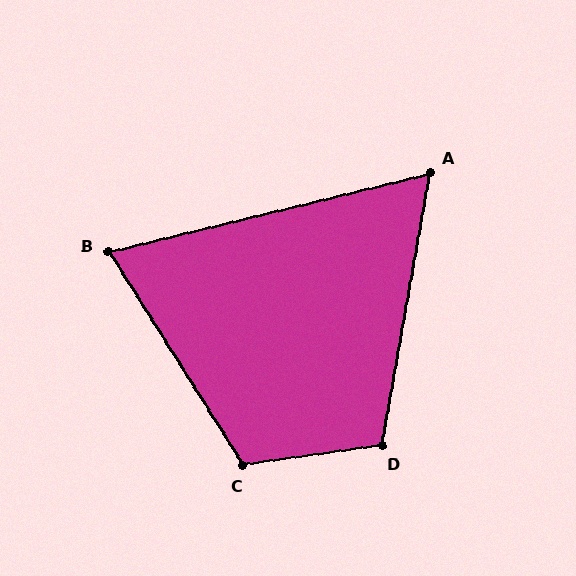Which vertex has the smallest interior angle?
A, at approximately 66 degrees.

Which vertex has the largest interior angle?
C, at approximately 114 degrees.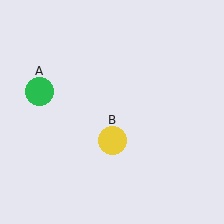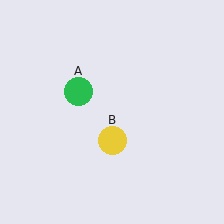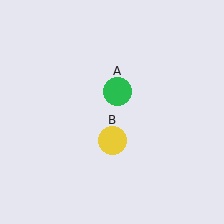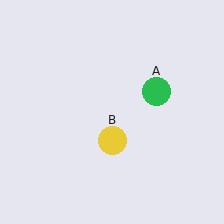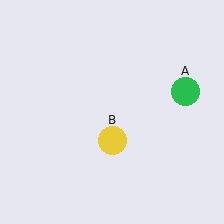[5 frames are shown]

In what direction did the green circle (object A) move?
The green circle (object A) moved right.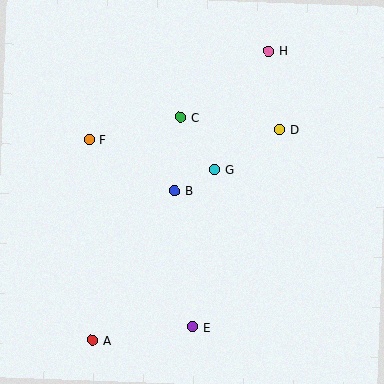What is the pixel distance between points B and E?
The distance between B and E is 137 pixels.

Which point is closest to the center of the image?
Point B at (175, 191) is closest to the center.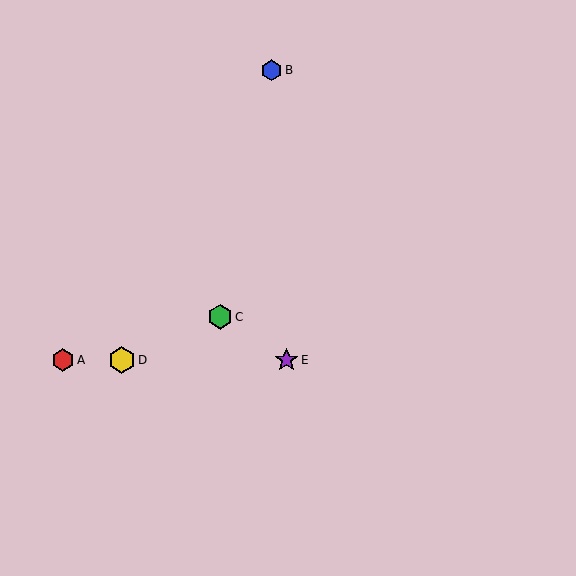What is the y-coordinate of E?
Object E is at y≈360.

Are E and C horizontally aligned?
No, E is at y≈360 and C is at y≈317.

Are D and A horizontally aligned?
Yes, both are at y≈360.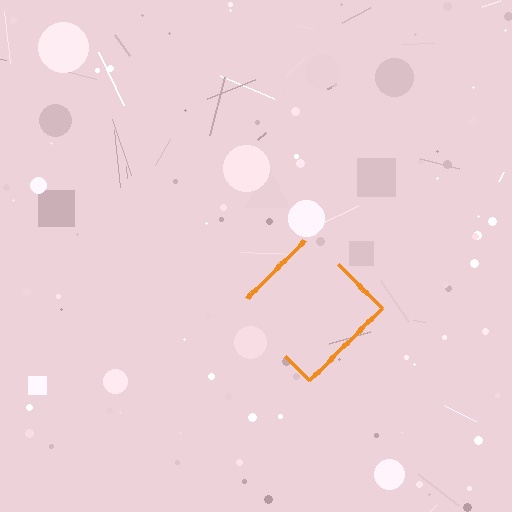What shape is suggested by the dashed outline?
The dashed outline suggests a diamond.